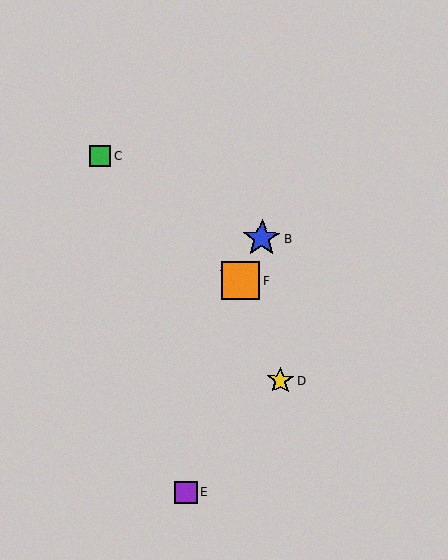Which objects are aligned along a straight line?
Objects A, C, F are aligned along a straight line.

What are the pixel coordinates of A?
Object A is at (234, 275).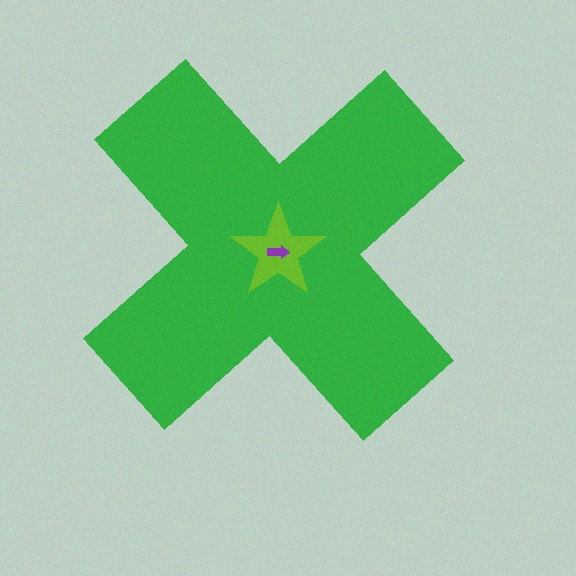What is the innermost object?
The purple arrow.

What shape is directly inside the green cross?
The lime star.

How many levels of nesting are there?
3.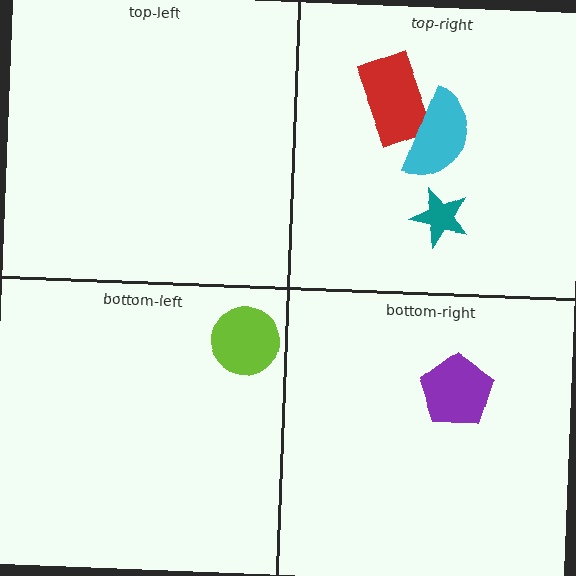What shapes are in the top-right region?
The teal star, the red rectangle, the cyan semicircle.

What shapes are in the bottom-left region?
The lime circle.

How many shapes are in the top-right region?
3.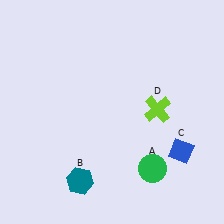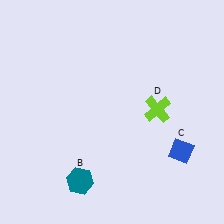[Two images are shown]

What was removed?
The green circle (A) was removed in Image 2.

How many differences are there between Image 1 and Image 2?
There is 1 difference between the two images.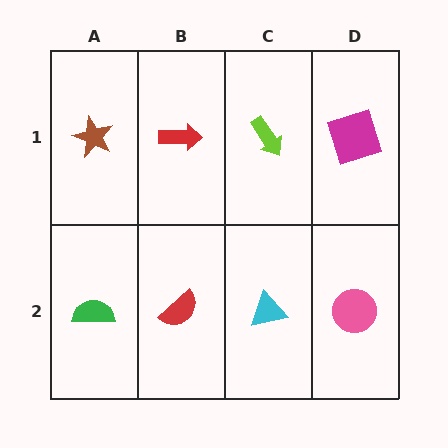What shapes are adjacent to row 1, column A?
A green semicircle (row 2, column A), a red arrow (row 1, column B).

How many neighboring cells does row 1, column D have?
2.